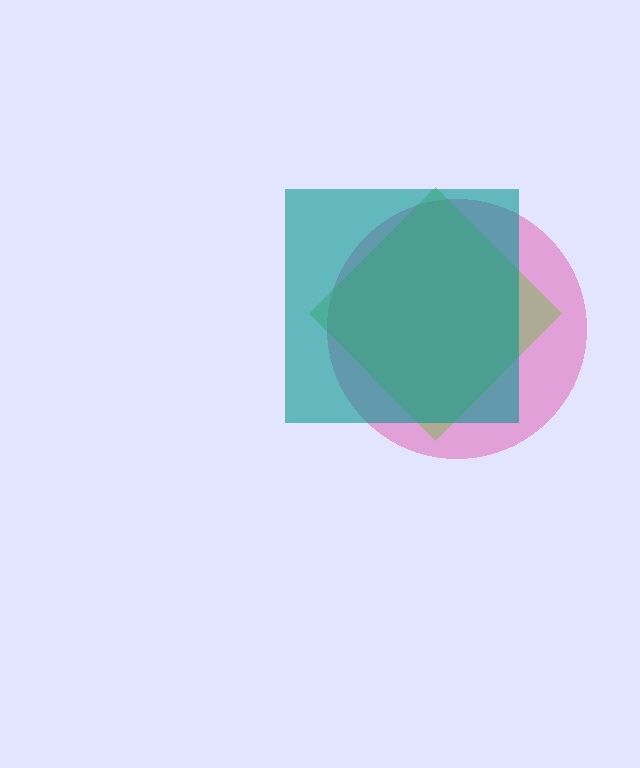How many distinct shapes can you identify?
There are 3 distinct shapes: a pink circle, a lime diamond, a teal square.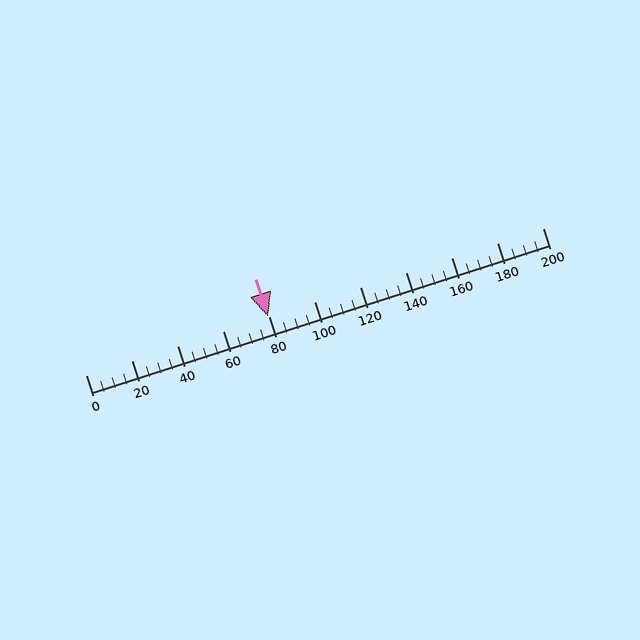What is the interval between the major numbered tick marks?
The major tick marks are spaced 20 units apart.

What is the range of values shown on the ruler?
The ruler shows values from 0 to 200.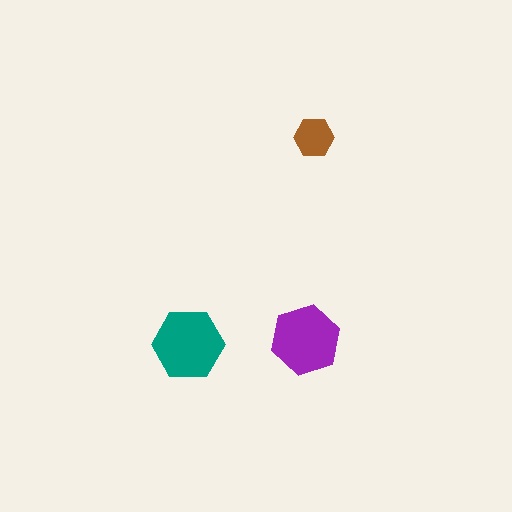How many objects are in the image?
There are 3 objects in the image.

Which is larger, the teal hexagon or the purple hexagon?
The teal one.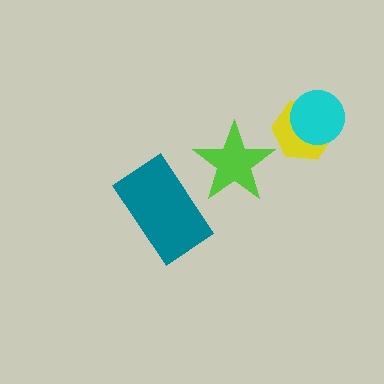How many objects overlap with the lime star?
0 objects overlap with the lime star.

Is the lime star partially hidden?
No, no other shape covers it.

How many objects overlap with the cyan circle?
1 object overlaps with the cyan circle.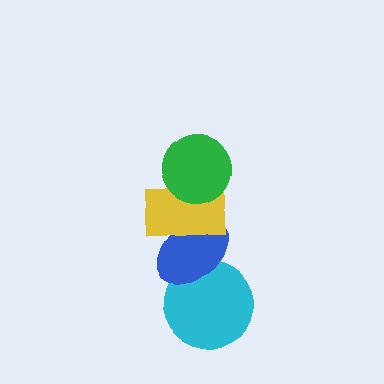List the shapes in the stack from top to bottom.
From top to bottom: the green circle, the yellow rectangle, the blue ellipse, the cyan circle.